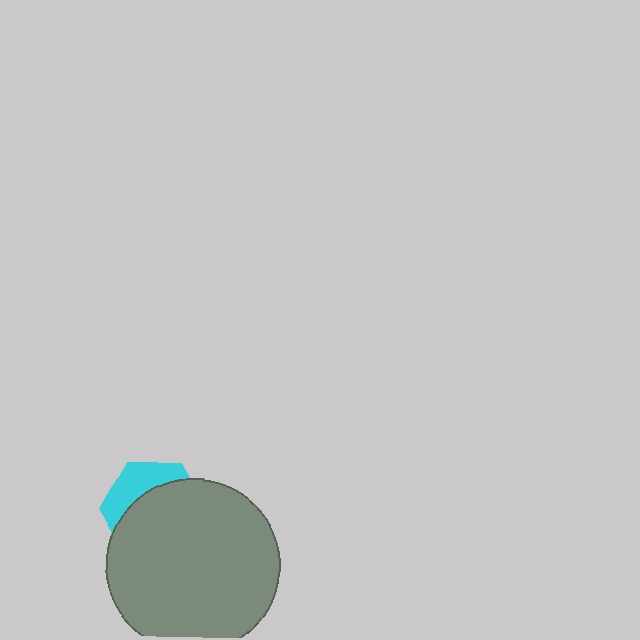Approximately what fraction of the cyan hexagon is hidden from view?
Roughly 67% of the cyan hexagon is hidden behind the gray circle.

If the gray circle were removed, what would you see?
You would see the complete cyan hexagon.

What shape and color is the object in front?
The object in front is a gray circle.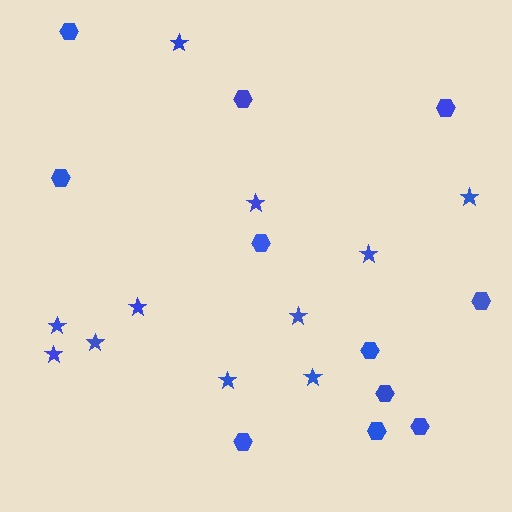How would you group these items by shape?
There are 2 groups: one group of stars (11) and one group of hexagons (11).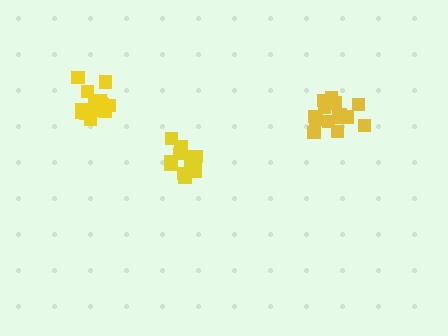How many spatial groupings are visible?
There are 3 spatial groupings.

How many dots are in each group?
Group 1: 12 dots, Group 2: 14 dots, Group 3: 15 dots (41 total).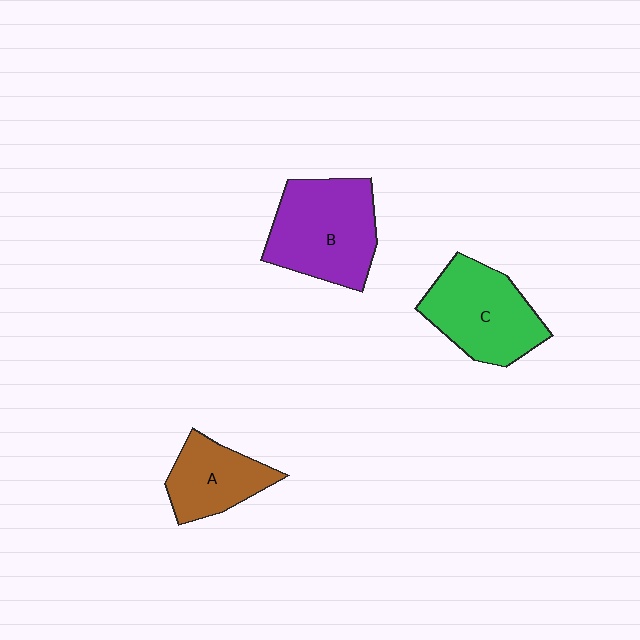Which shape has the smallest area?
Shape A (brown).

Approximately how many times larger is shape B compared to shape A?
Approximately 1.6 times.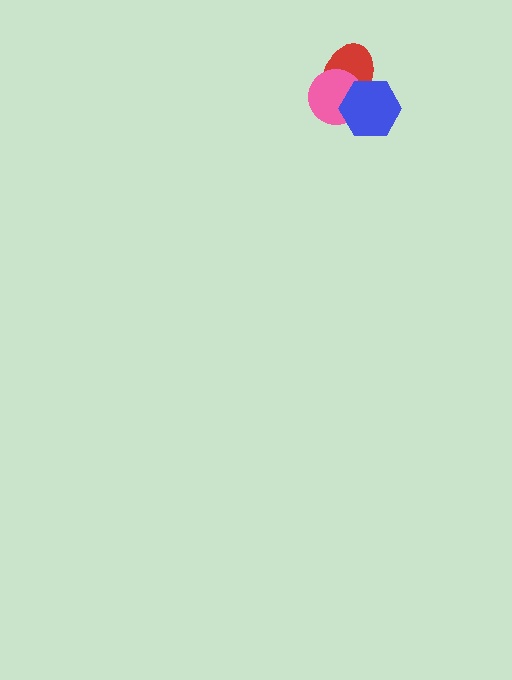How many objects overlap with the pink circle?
2 objects overlap with the pink circle.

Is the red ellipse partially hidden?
Yes, it is partially covered by another shape.